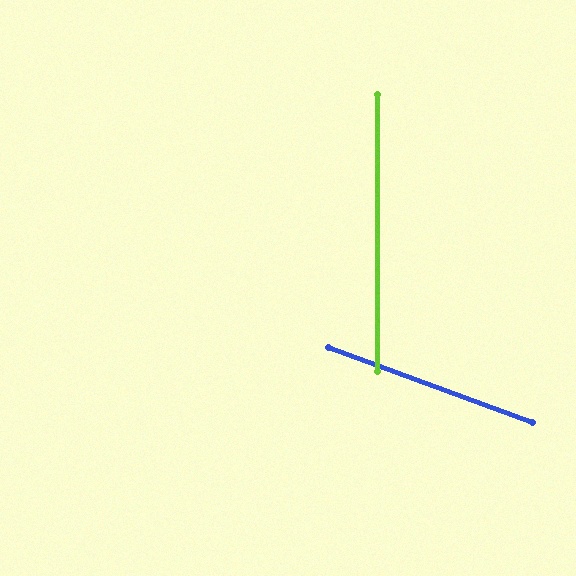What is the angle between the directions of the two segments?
Approximately 70 degrees.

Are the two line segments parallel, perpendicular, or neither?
Neither parallel nor perpendicular — they differ by about 70°.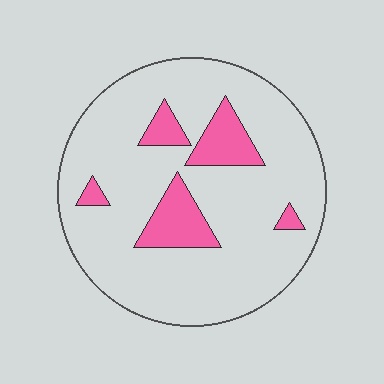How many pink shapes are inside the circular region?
5.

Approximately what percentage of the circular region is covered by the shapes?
Approximately 15%.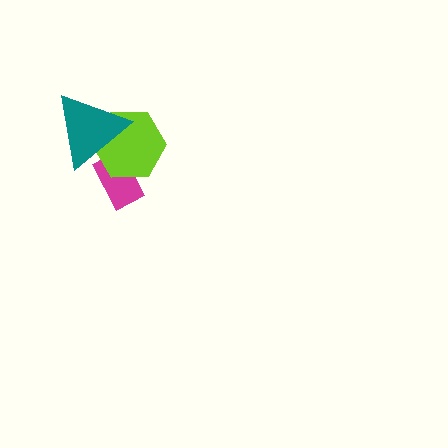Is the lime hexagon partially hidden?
Yes, it is partially covered by another shape.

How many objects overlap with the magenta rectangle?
2 objects overlap with the magenta rectangle.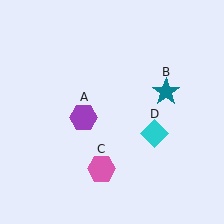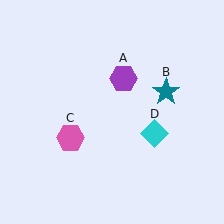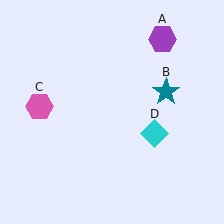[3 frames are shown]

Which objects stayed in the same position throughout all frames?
Teal star (object B) and cyan diamond (object D) remained stationary.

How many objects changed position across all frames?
2 objects changed position: purple hexagon (object A), pink hexagon (object C).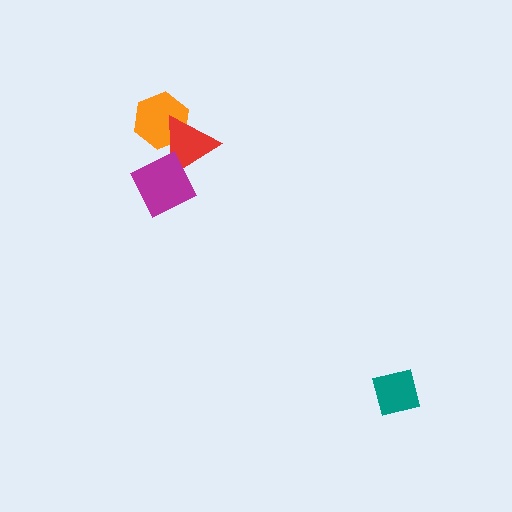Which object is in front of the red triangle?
The magenta diamond is in front of the red triangle.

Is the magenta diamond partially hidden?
No, no other shape covers it.